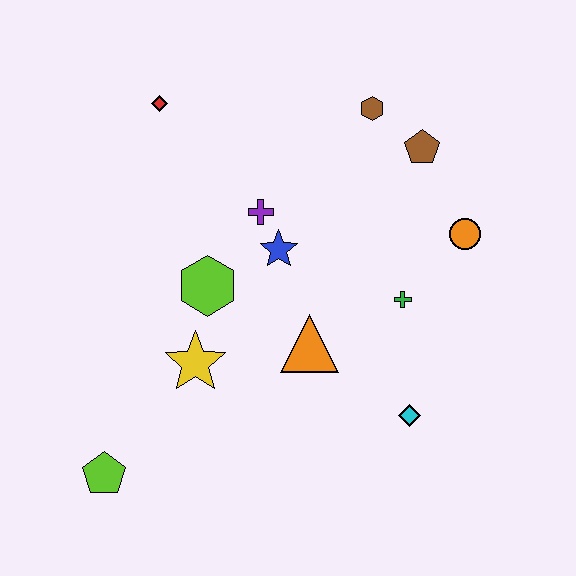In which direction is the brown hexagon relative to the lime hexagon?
The brown hexagon is above the lime hexagon.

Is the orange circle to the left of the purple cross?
No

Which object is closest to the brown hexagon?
The brown pentagon is closest to the brown hexagon.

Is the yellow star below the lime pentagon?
No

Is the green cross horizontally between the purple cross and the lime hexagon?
No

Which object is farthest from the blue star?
The lime pentagon is farthest from the blue star.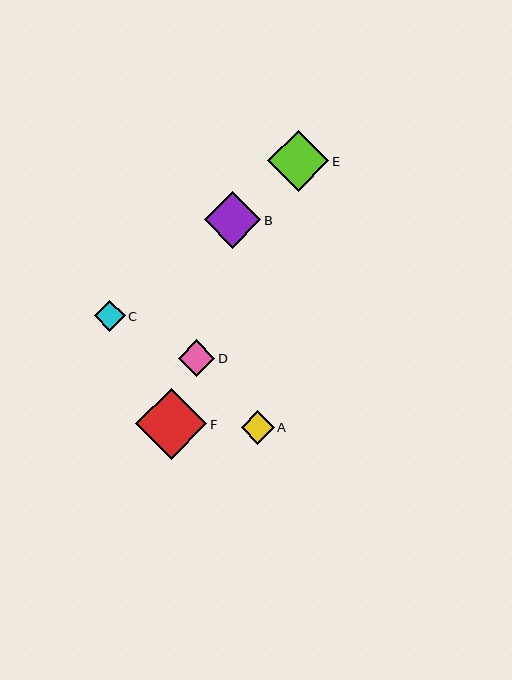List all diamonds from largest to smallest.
From largest to smallest: F, E, B, D, A, C.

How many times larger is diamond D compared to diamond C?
Diamond D is approximately 1.2 times the size of diamond C.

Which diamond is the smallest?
Diamond C is the smallest with a size of approximately 31 pixels.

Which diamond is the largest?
Diamond F is the largest with a size of approximately 71 pixels.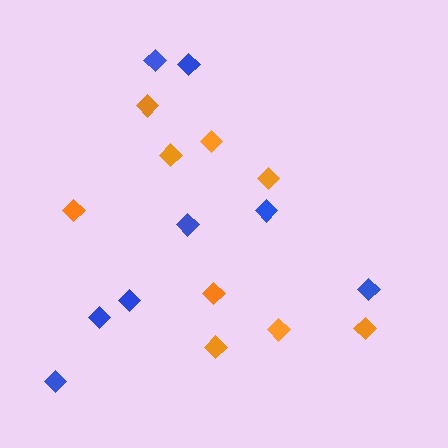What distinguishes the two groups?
There are 2 groups: one group of orange diamonds (9) and one group of blue diamonds (8).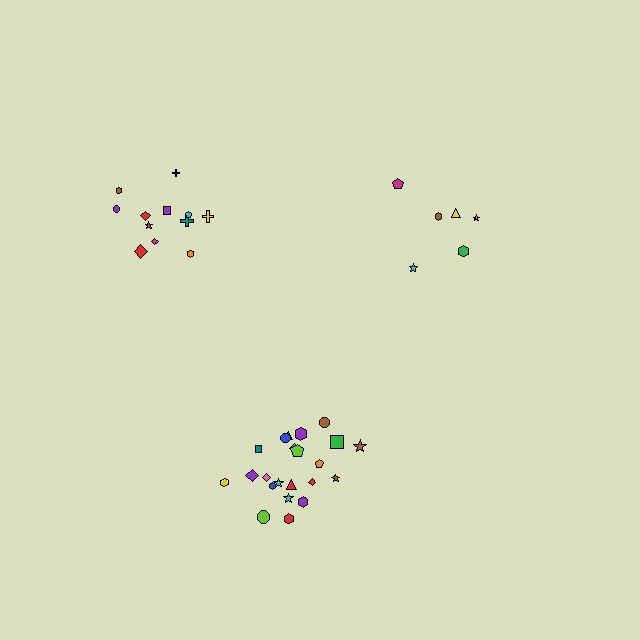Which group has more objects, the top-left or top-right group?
The top-left group.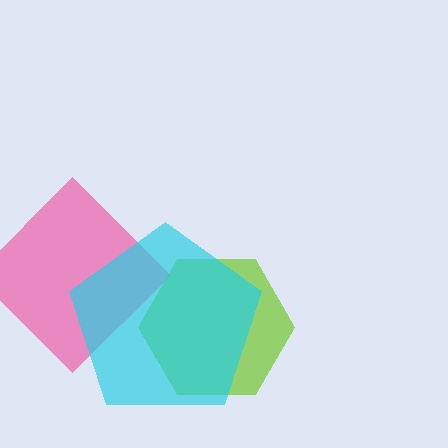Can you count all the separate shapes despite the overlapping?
Yes, there are 3 separate shapes.